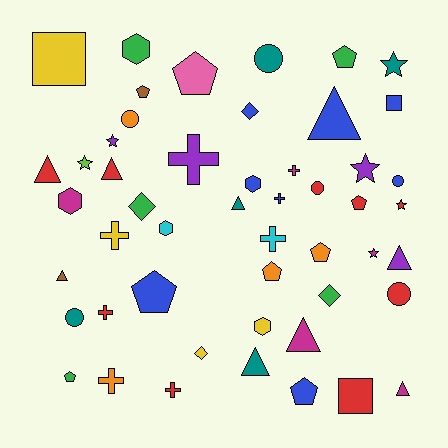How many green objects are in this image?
There are 5 green objects.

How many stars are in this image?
There are 6 stars.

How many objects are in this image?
There are 50 objects.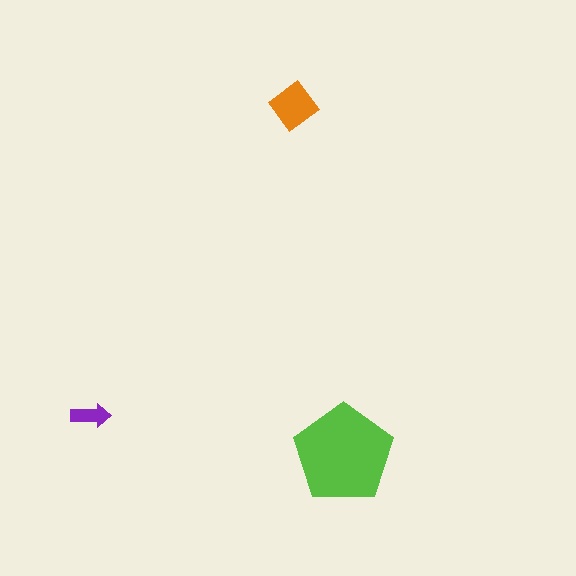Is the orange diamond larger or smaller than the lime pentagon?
Smaller.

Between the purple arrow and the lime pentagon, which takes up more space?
The lime pentagon.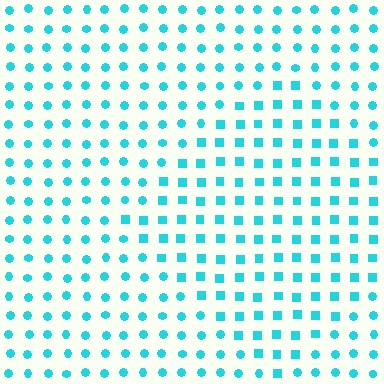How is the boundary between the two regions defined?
The boundary is defined by a change in element shape: squares inside vs. circles outside. All elements share the same color and spacing.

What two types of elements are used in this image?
The image uses squares inside the diamond region and circles outside it.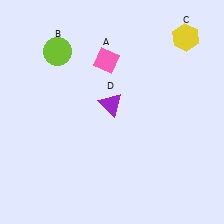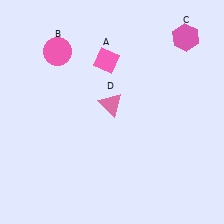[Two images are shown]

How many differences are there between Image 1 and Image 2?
There are 3 differences between the two images.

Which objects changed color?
B changed from lime to pink. C changed from yellow to pink. D changed from purple to pink.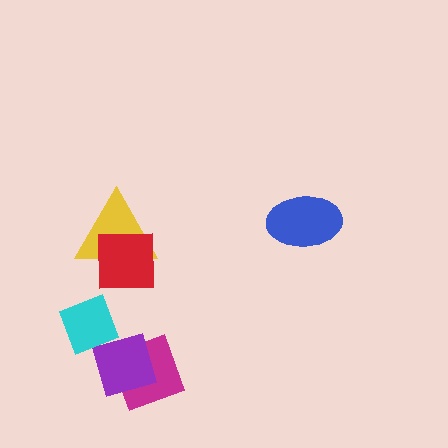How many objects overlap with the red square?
1 object overlaps with the red square.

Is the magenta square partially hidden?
Yes, it is partially covered by another shape.